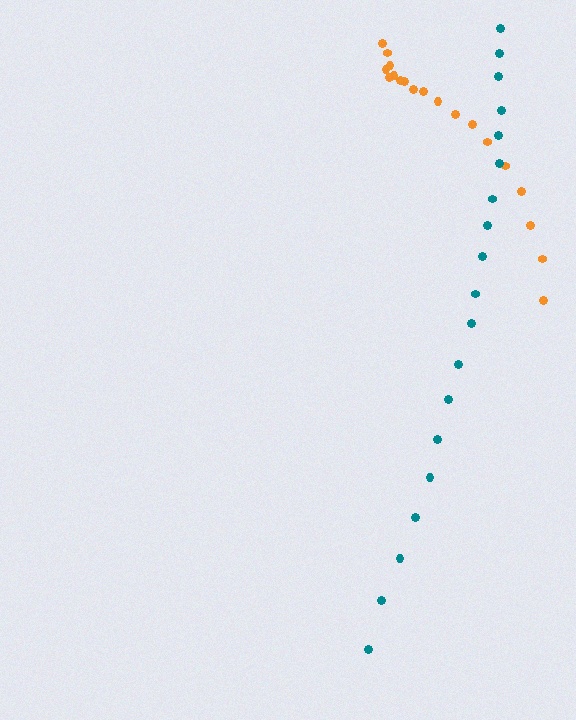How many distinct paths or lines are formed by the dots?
There are 2 distinct paths.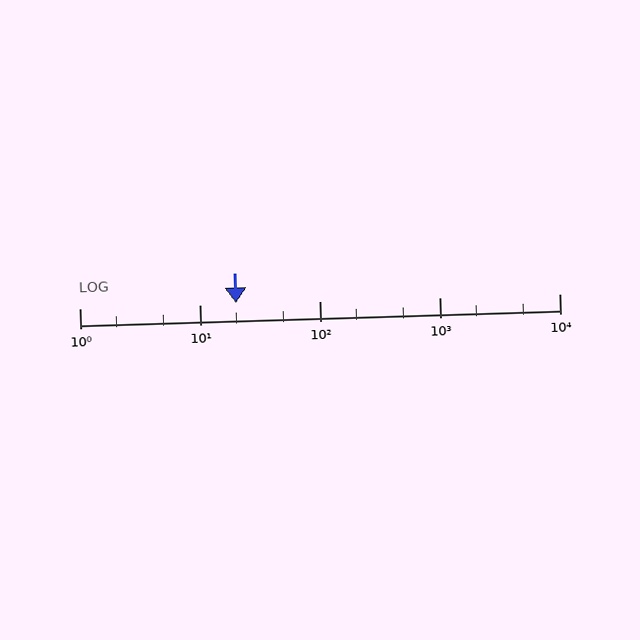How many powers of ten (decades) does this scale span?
The scale spans 4 decades, from 1 to 10000.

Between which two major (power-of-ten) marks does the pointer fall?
The pointer is between 10 and 100.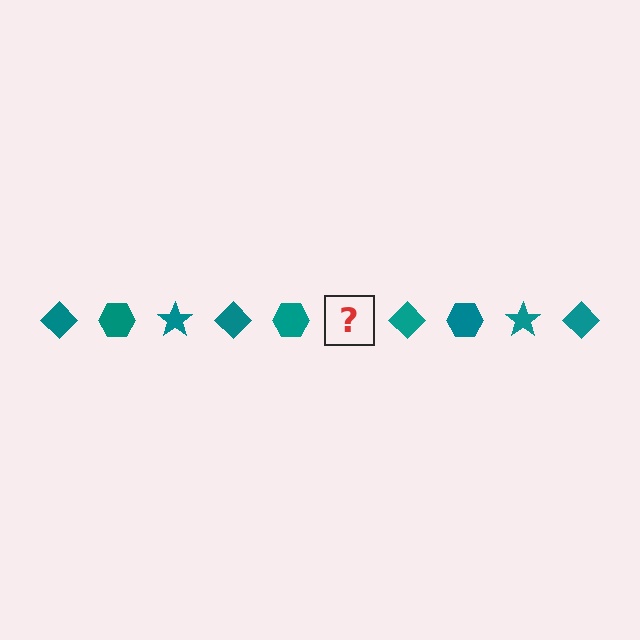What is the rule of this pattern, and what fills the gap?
The rule is that the pattern cycles through diamond, hexagon, star shapes in teal. The gap should be filled with a teal star.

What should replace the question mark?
The question mark should be replaced with a teal star.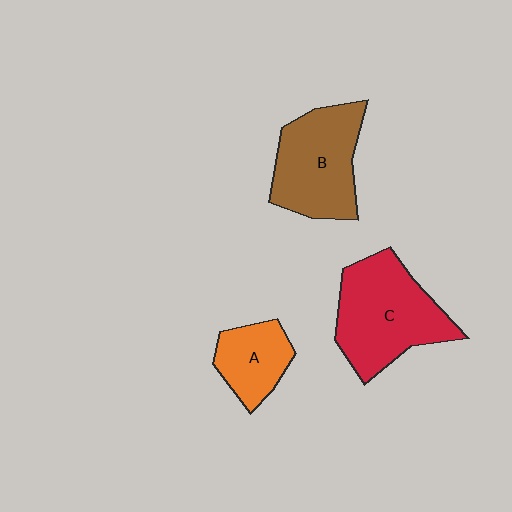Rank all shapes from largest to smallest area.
From largest to smallest: C (red), B (brown), A (orange).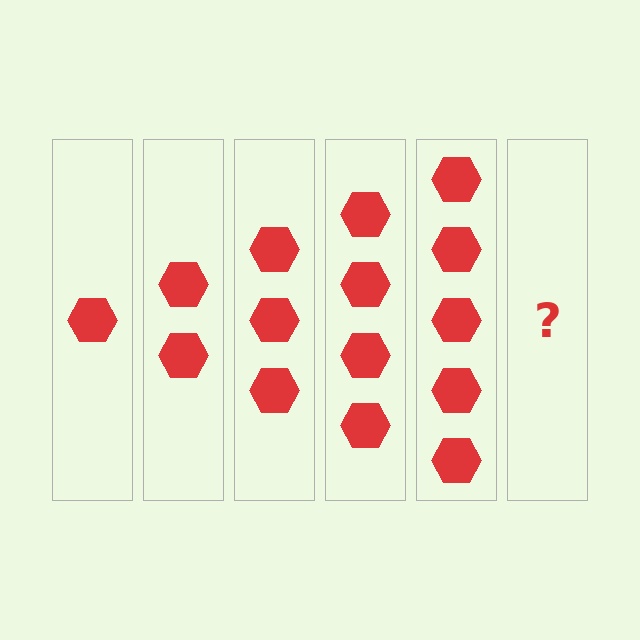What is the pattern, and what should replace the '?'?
The pattern is that each step adds one more hexagon. The '?' should be 6 hexagons.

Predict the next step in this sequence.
The next step is 6 hexagons.